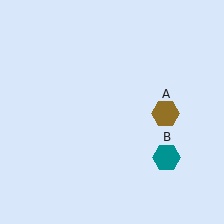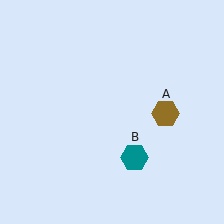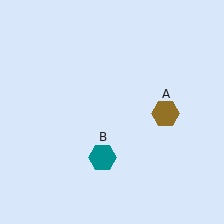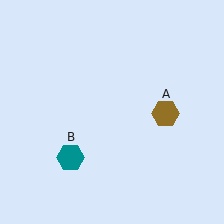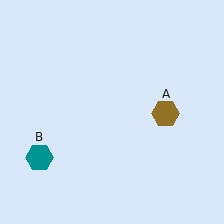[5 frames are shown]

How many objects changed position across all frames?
1 object changed position: teal hexagon (object B).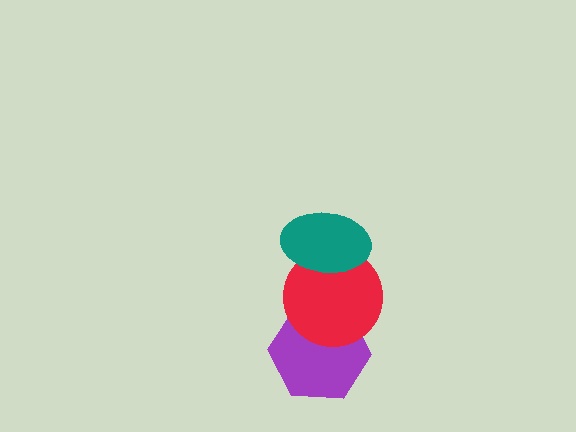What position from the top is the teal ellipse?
The teal ellipse is 1st from the top.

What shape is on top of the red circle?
The teal ellipse is on top of the red circle.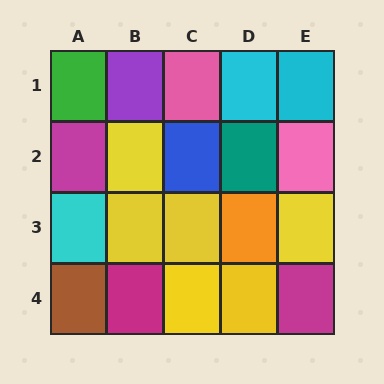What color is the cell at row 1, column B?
Purple.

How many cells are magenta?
3 cells are magenta.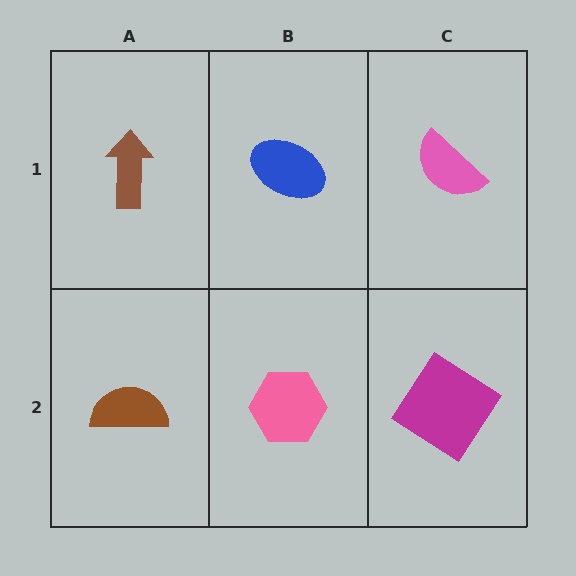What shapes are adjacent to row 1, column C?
A magenta diamond (row 2, column C), a blue ellipse (row 1, column B).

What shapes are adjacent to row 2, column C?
A pink semicircle (row 1, column C), a pink hexagon (row 2, column B).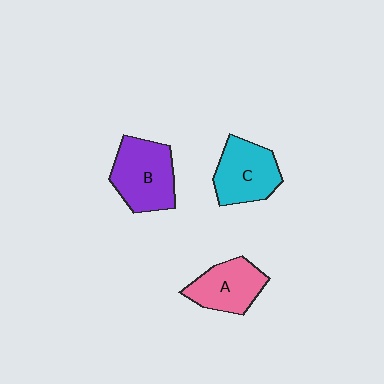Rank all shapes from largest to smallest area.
From largest to smallest: B (purple), C (cyan), A (pink).